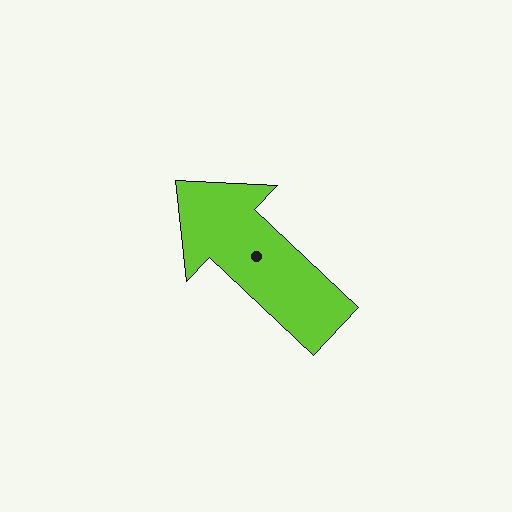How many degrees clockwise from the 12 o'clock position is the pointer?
Approximately 313 degrees.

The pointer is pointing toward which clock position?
Roughly 10 o'clock.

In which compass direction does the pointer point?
Northwest.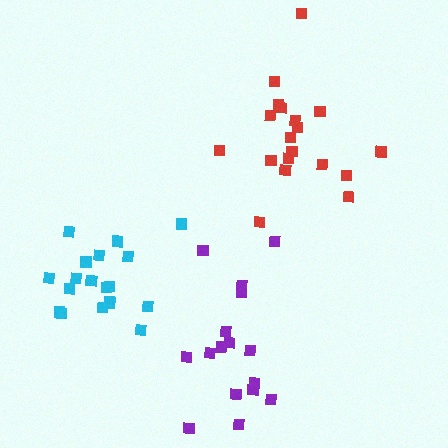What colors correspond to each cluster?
The clusters are colored: purple, cyan, red.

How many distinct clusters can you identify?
There are 3 distinct clusters.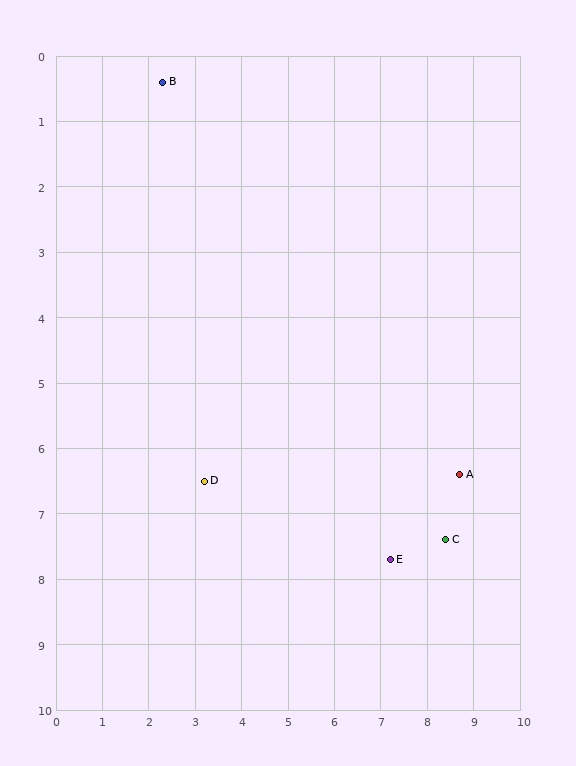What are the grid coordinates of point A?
Point A is at approximately (8.7, 6.4).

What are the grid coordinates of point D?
Point D is at approximately (3.2, 6.5).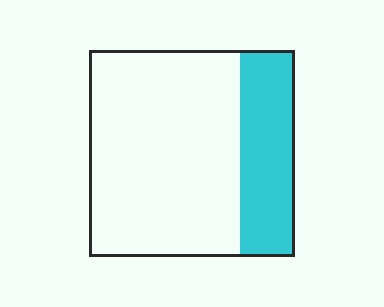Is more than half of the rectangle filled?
No.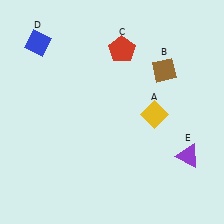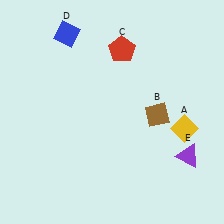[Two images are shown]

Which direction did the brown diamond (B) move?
The brown diamond (B) moved down.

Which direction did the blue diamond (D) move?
The blue diamond (D) moved right.